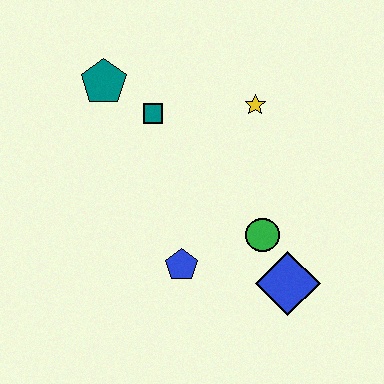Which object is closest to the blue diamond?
The green circle is closest to the blue diamond.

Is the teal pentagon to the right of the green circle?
No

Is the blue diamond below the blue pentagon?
Yes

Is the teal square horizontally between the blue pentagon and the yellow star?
No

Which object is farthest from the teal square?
The blue diamond is farthest from the teal square.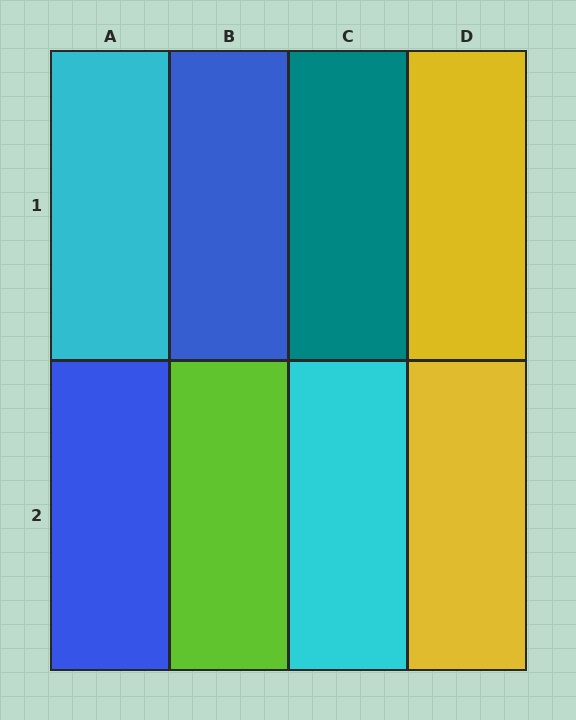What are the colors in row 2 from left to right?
Blue, lime, cyan, yellow.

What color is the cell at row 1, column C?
Teal.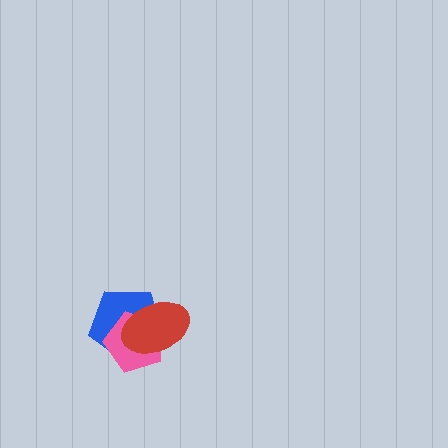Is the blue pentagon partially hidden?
Yes, it is partially covered by another shape.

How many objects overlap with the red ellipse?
2 objects overlap with the red ellipse.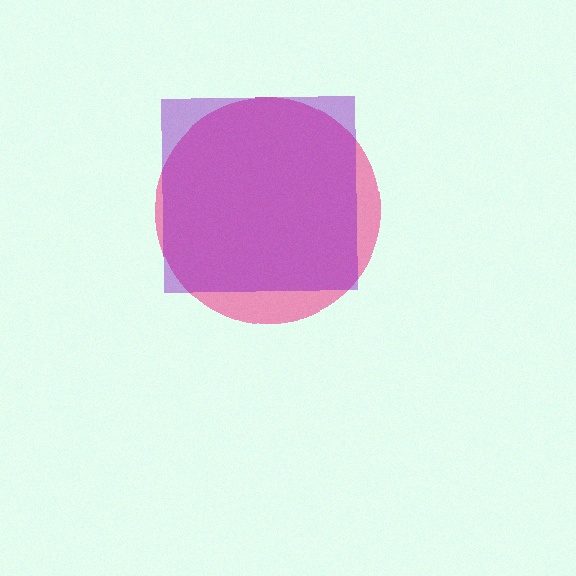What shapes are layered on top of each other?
The layered shapes are: a pink circle, a purple square.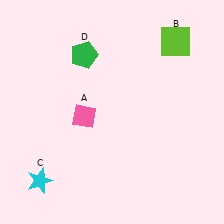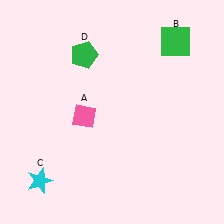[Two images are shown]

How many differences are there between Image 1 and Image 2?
There is 1 difference between the two images.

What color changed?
The square (B) changed from lime in Image 1 to green in Image 2.